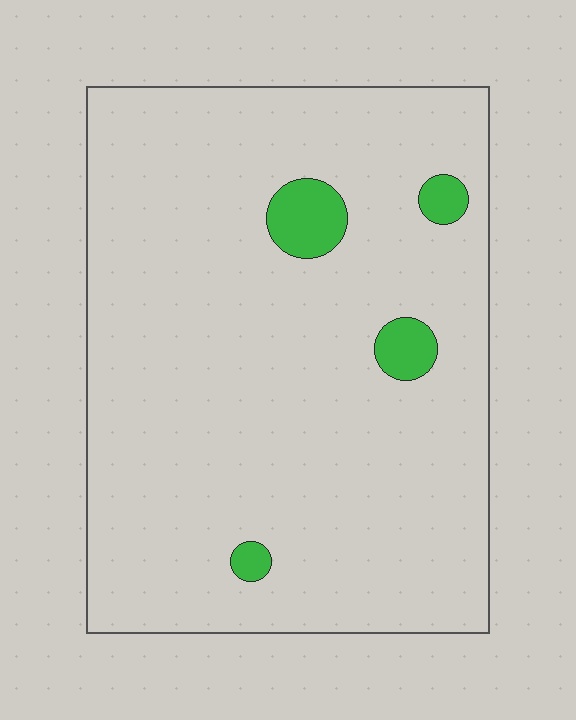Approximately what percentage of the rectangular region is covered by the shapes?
Approximately 5%.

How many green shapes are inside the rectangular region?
4.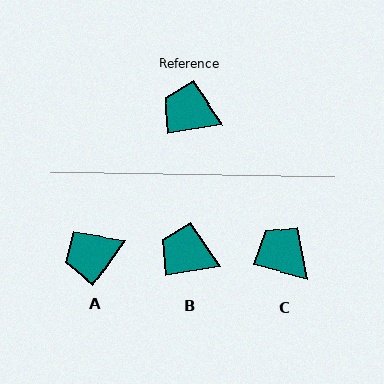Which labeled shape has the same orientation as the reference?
B.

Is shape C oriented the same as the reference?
No, it is off by about 24 degrees.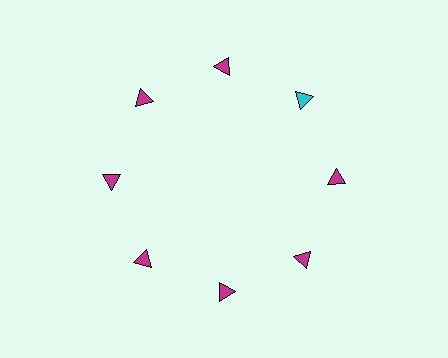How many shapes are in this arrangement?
There are 8 shapes arranged in a ring pattern.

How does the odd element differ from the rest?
It has a different color: cyan instead of magenta.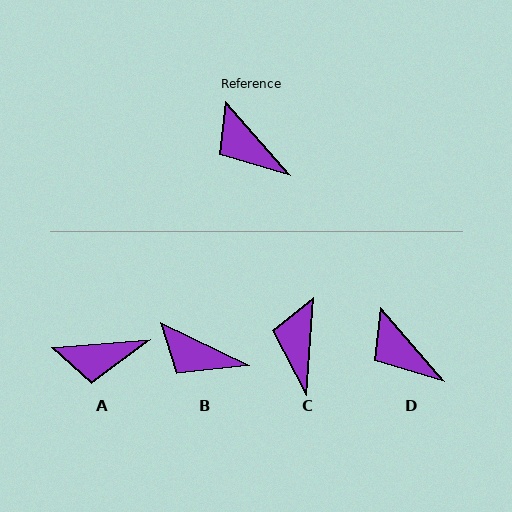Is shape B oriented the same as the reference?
No, it is off by about 23 degrees.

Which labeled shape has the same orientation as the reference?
D.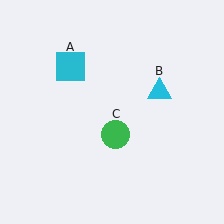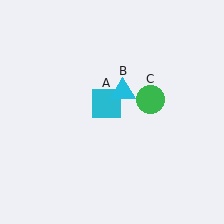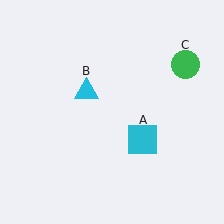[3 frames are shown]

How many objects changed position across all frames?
3 objects changed position: cyan square (object A), cyan triangle (object B), green circle (object C).